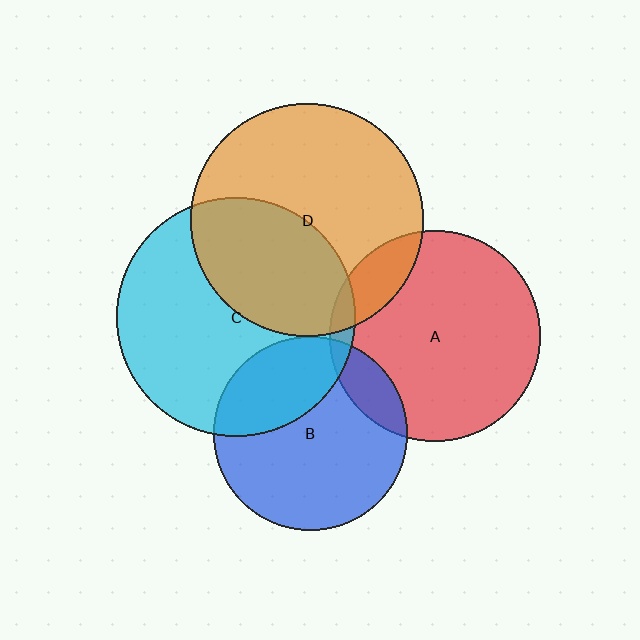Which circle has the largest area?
Circle C (cyan).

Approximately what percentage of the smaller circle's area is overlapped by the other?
Approximately 15%.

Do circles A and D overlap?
Yes.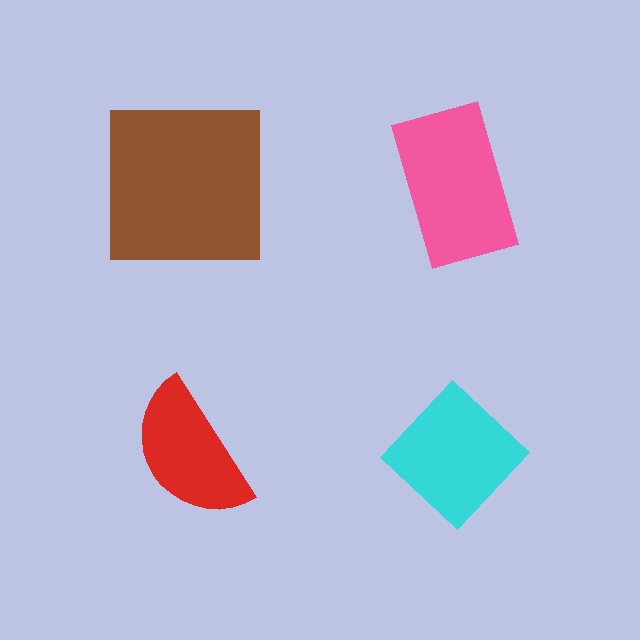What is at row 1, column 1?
A brown square.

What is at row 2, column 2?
A cyan diamond.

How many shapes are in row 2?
2 shapes.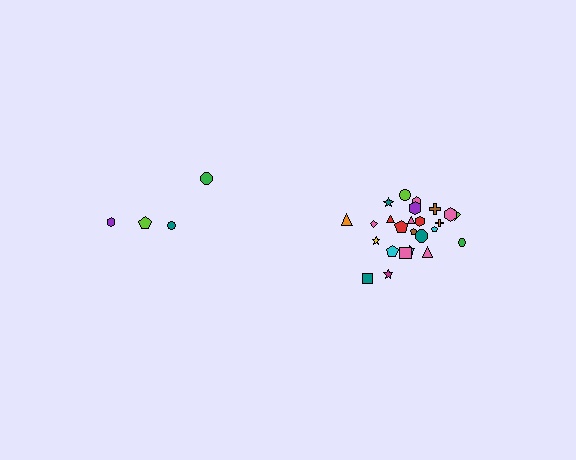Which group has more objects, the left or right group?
The right group.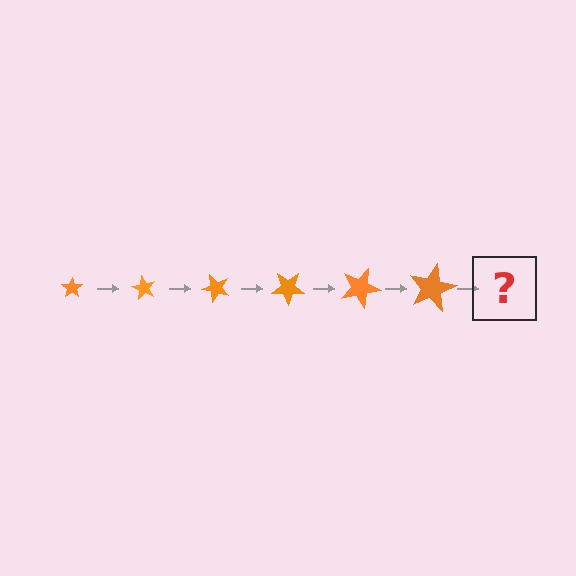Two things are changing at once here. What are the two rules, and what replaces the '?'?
The two rules are that the star grows larger each step and it rotates 60 degrees each step. The '?' should be a star, larger than the previous one and rotated 360 degrees from the start.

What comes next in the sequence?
The next element should be a star, larger than the previous one and rotated 360 degrees from the start.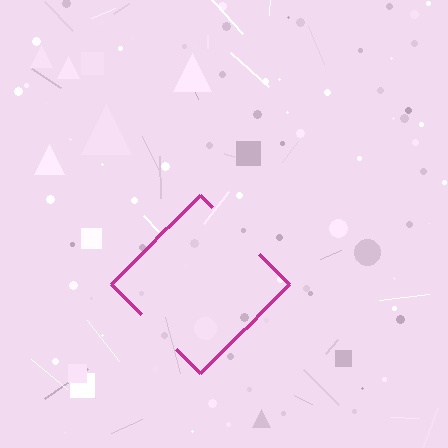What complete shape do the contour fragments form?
The contour fragments form a diamond.